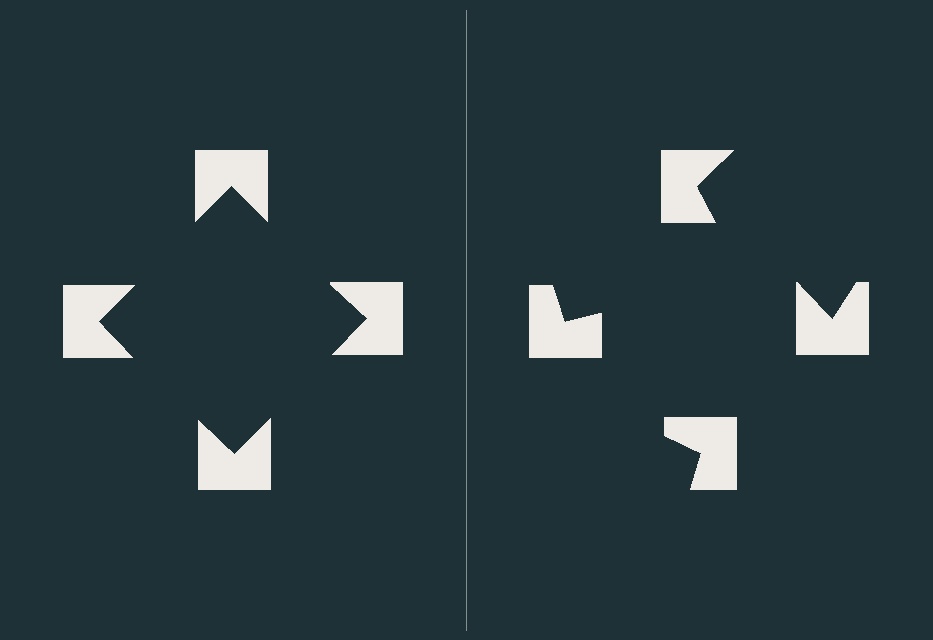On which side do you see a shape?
An illusory square appears on the left side. On the right side the wedge cuts are rotated, so no coherent shape forms.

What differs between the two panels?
The notched squares are positioned identically on both sides; only the wedge orientations differ. On the left they align to a square; on the right they are misaligned.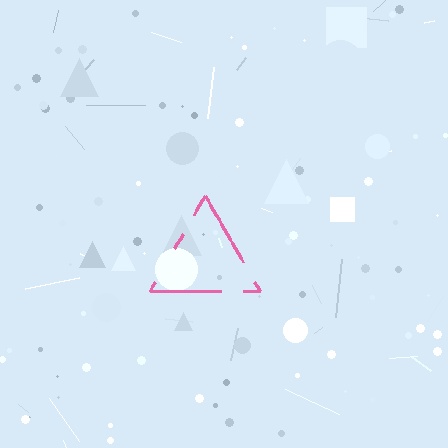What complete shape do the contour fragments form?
The contour fragments form a triangle.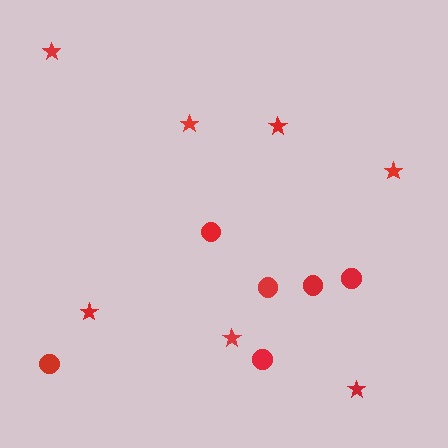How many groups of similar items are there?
There are 2 groups: one group of circles (6) and one group of stars (7).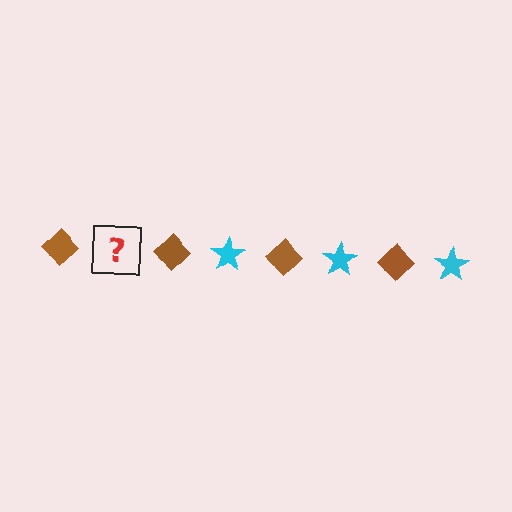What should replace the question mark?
The question mark should be replaced with a cyan star.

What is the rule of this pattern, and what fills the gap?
The rule is that the pattern alternates between brown diamond and cyan star. The gap should be filled with a cyan star.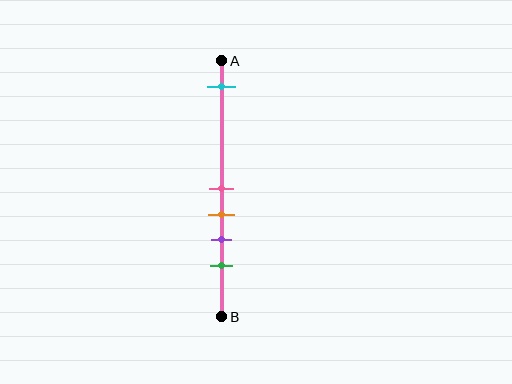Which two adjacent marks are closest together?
The pink and orange marks are the closest adjacent pair.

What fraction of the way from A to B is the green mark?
The green mark is approximately 80% (0.8) of the way from A to B.